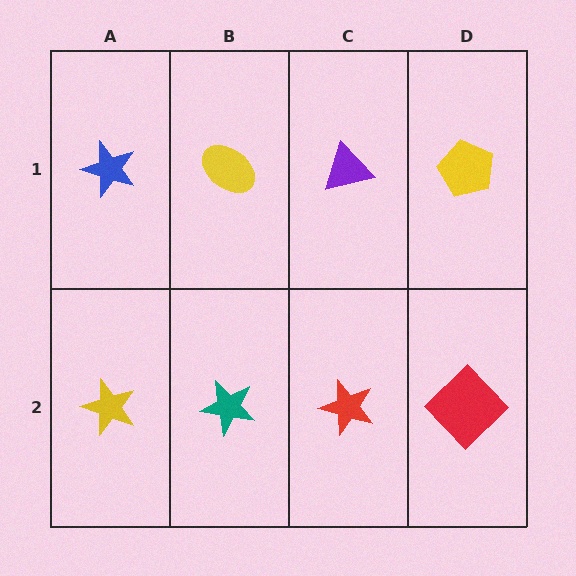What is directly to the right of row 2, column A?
A teal star.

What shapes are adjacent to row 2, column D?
A yellow pentagon (row 1, column D), a red star (row 2, column C).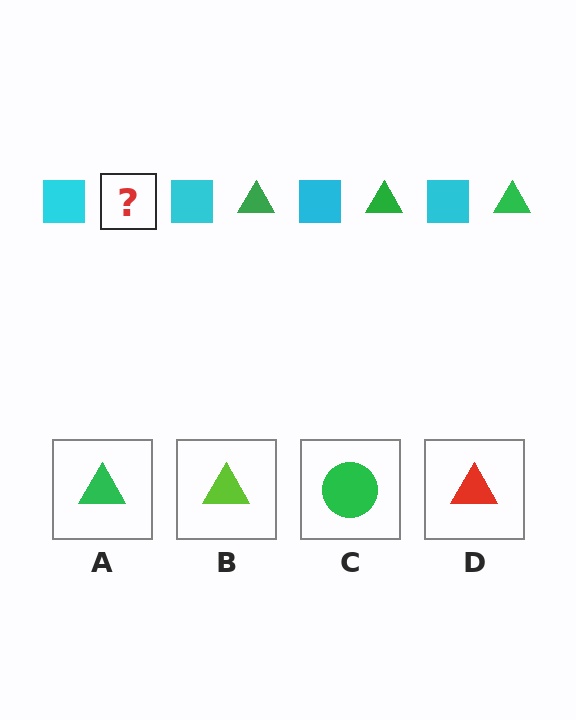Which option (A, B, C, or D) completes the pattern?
A.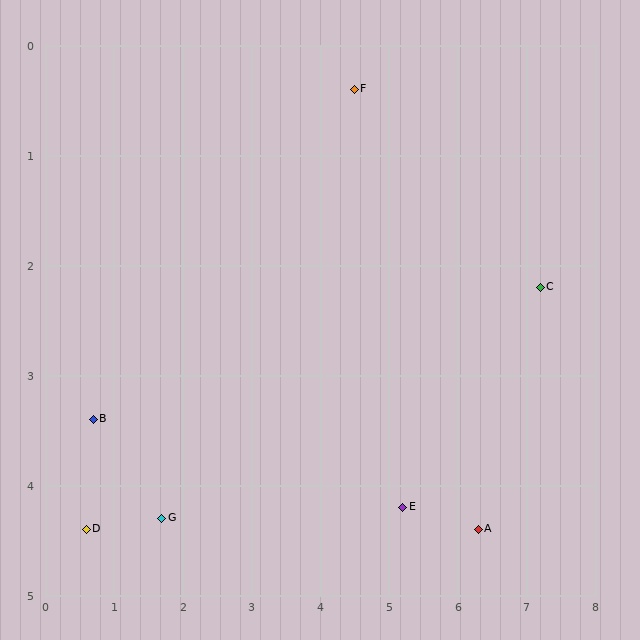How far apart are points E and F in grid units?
Points E and F are about 3.9 grid units apart.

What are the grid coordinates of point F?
Point F is at approximately (4.5, 0.4).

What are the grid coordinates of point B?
Point B is at approximately (0.7, 3.4).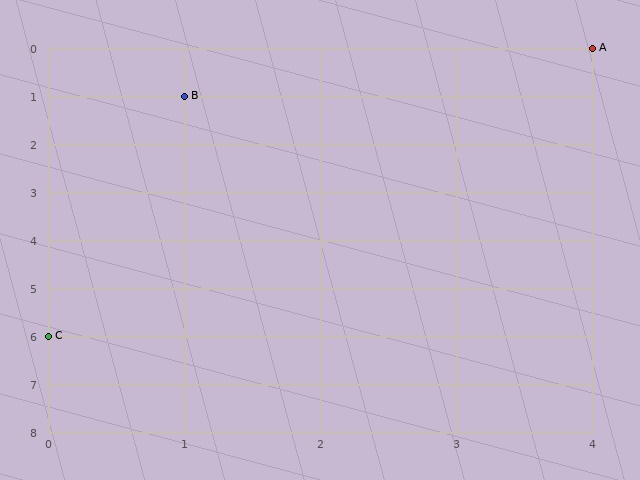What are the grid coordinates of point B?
Point B is at grid coordinates (1, 1).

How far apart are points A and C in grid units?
Points A and C are 4 columns and 6 rows apart (about 7.2 grid units diagonally).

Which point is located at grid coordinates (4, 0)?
Point A is at (4, 0).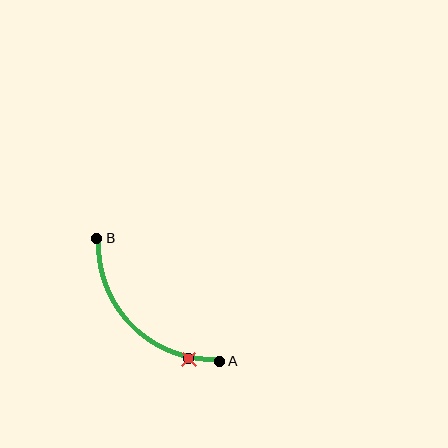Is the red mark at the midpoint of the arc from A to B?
No. The red mark lies on the arc but is closer to endpoint A. The arc midpoint would be at the point on the curve equidistant along the arc from both A and B.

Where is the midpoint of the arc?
The arc midpoint is the point on the curve farthest from the straight line joining A and B. It sits below and to the left of that line.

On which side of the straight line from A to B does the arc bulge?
The arc bulges below and to the left of the straight line connecting A and B.